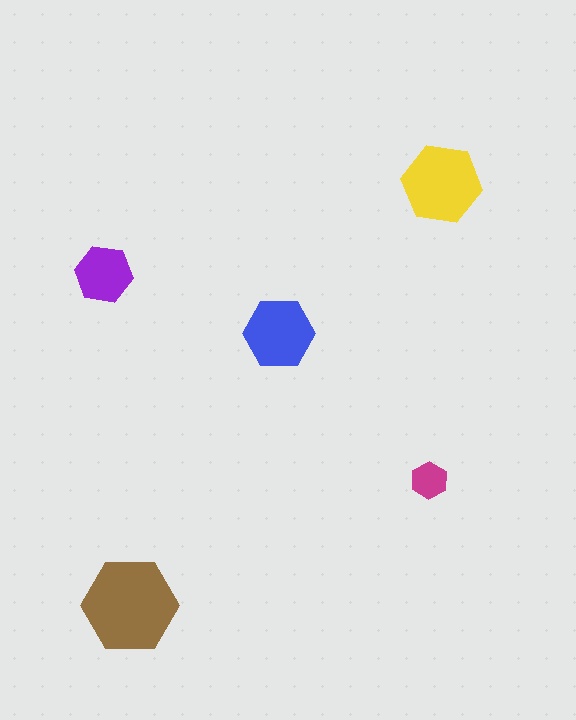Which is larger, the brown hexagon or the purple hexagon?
The brown one.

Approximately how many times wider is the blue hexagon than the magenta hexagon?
About 2 times wider.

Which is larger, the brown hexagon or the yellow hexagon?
The brown one.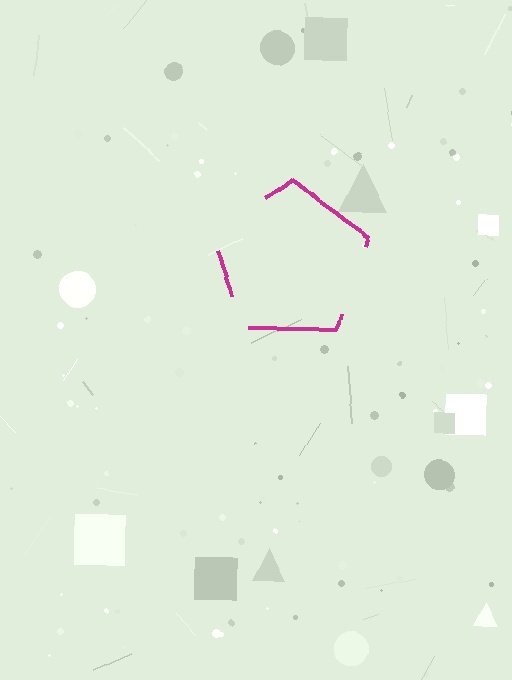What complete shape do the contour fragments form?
The contour fragments form a pentagon.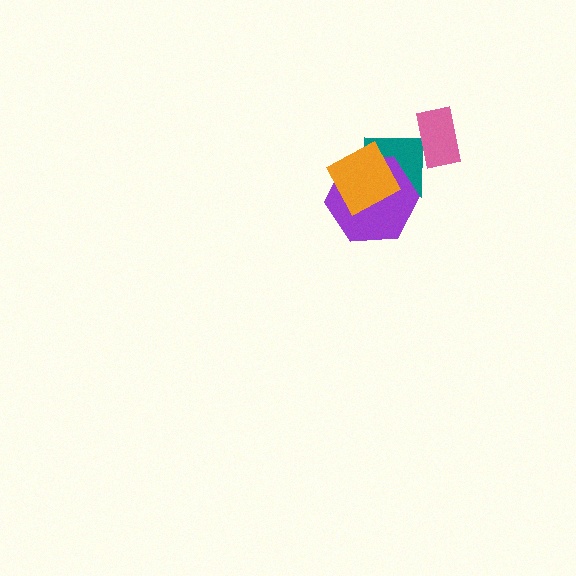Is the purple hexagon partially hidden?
Yes, it is partially covered by another shape.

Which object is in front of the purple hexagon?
The orange square is in front of the purple hexagon.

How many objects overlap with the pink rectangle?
1 object overlaps with the pink rectangle.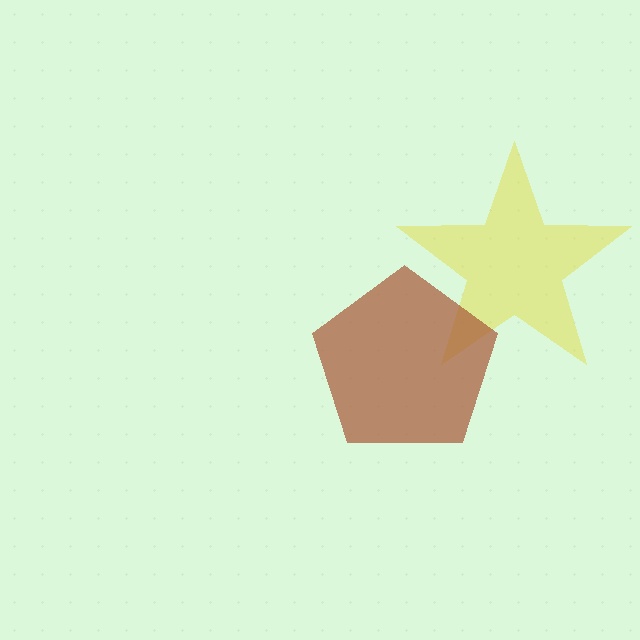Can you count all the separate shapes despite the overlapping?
Yes, there are 2 separate shapes.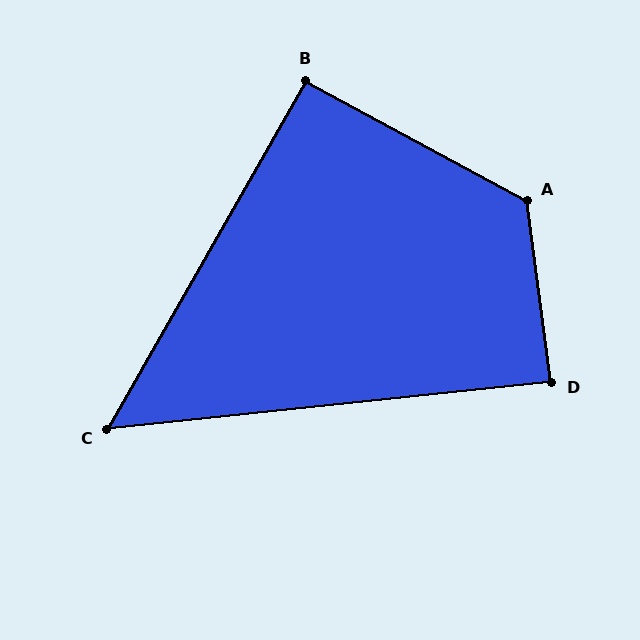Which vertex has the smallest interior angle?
C, at approximately 54 degrees.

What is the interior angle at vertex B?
Approximately 91 degrees (approximately right).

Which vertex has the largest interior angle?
A, at approximately 126 degrees.